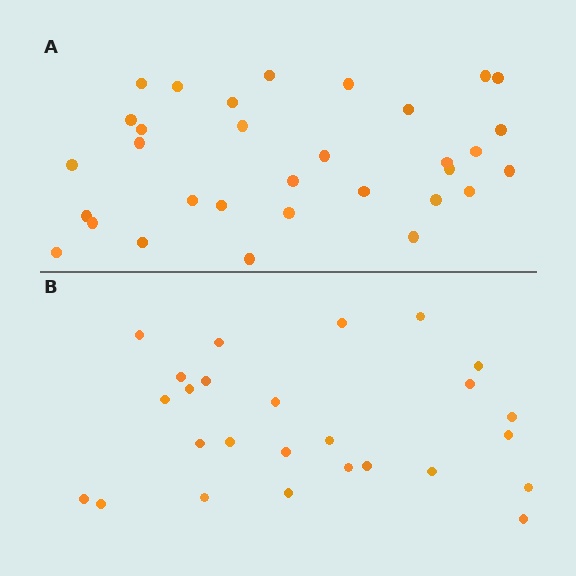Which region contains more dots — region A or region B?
Region A (the top region) has more dots.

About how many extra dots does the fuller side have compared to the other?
Region A has about 6 more dots than region B.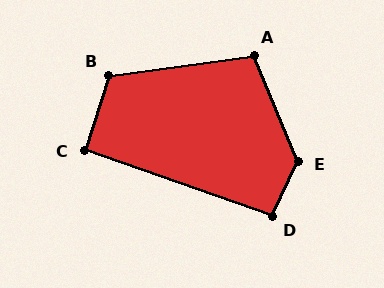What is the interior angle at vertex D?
Approximately 96 degrees (obtuse).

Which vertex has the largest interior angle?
E, at approximately 132 degrees.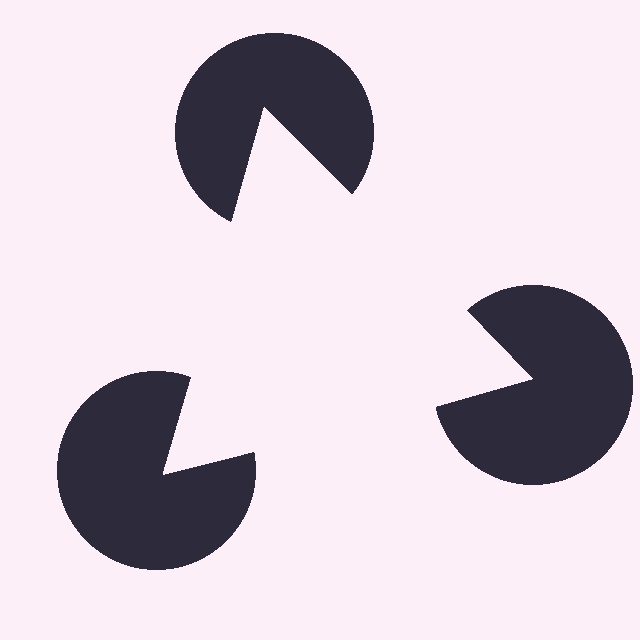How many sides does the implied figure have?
3 sides.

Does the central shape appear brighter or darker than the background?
It typically appears slightly brighter than the background, even though no actual brightness change is drawn.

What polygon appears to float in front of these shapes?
An illusory triangle — its edges are inferred from the aligned wedge cuts in the pac-man discs, not physically drawn.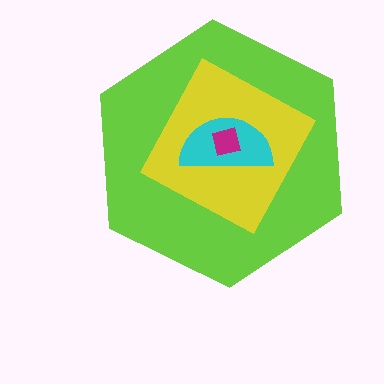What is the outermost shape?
The lime hexagon.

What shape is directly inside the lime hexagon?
The yellow diamond.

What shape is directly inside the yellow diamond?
The cyan semicircle.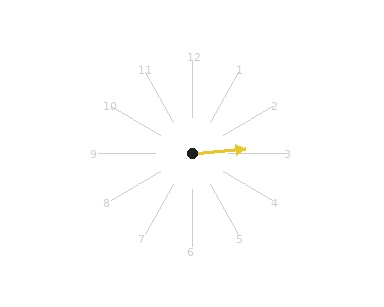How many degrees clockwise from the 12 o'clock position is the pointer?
Approximately 85 degrees.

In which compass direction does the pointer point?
East.